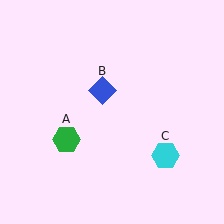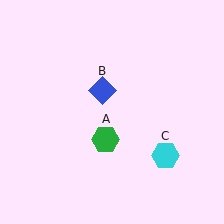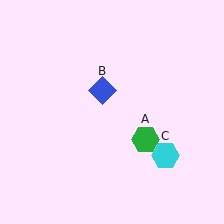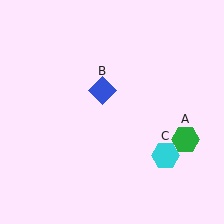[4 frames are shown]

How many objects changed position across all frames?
1 object changed position: green hexagon (object A).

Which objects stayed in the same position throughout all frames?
Blue diamond (object B) and cyan hexagon (object C) remained stationary.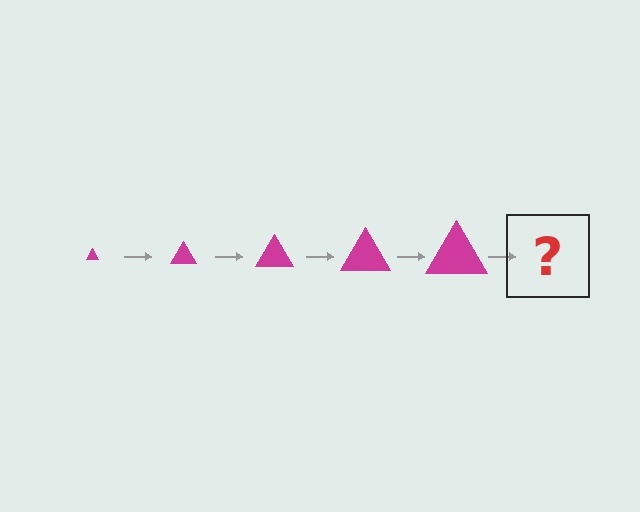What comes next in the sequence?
The next element should be a magenta triangle, larger than the previous one.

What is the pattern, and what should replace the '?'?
The pattern is that the triangle gets progressively larger each step. The '?' should be a magenta triangle, larger than the previous one.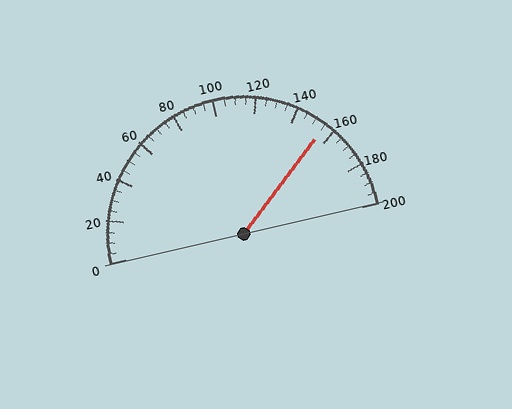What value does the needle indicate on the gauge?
The needle indicates approximately 155.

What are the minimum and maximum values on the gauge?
The gauge ranges from 0 to 200.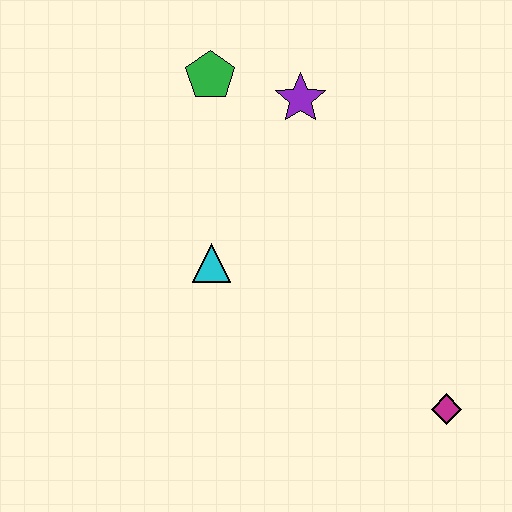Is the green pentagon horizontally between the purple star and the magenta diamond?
No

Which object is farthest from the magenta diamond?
The green pentagon is farthest from the magenta diamond.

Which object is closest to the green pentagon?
The purple star is closest to the green pentagon.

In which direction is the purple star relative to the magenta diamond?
The purple star is above the magenta diamond.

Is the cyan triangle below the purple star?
Yes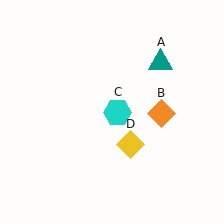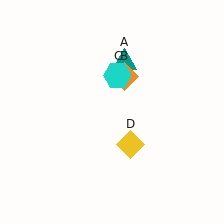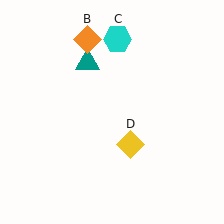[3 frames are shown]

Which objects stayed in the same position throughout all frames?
Yellow diamond (object D) remained stationary.